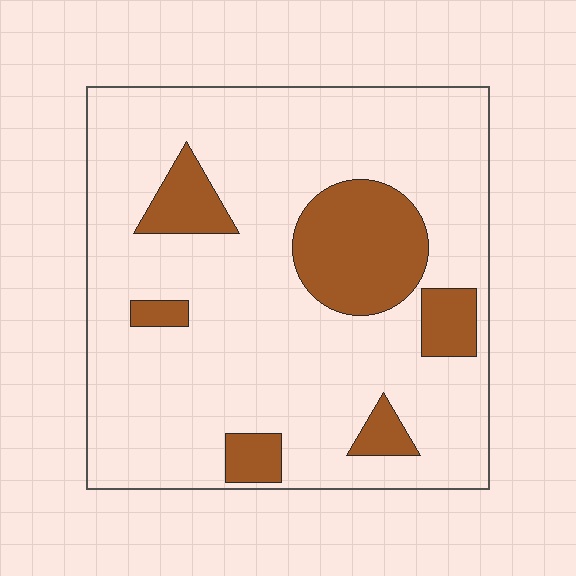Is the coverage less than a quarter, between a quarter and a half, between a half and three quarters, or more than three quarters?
Less than a quarter.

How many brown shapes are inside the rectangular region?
6.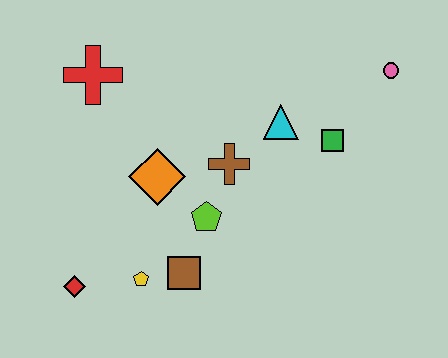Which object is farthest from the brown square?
The pink circle is farthest from the brown square.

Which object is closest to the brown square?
The yellow pentagon is closest to the brown square.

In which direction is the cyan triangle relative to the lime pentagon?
The cyan triangle is above the lime pentagon.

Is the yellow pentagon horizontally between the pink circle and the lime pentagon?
No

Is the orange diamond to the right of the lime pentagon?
No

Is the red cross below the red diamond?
No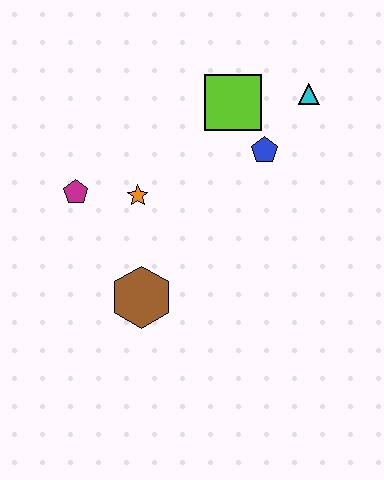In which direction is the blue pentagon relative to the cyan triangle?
The blue pentagon is below the cyan triangle.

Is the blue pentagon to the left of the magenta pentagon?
No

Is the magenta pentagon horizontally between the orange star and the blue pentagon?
No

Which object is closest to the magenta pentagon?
The orange star is closest to the magenta pentagon.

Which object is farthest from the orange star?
The cyan triangle is farthest from the orange star.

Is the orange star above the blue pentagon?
No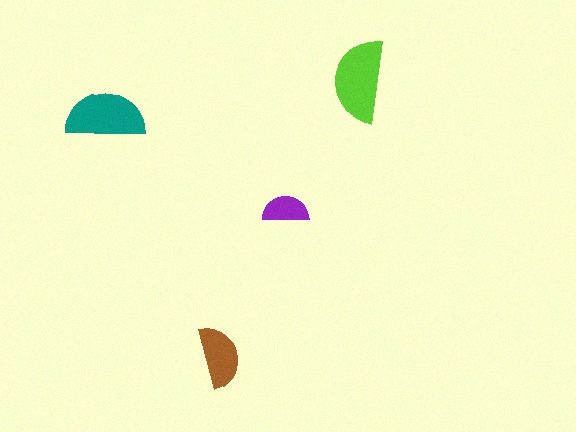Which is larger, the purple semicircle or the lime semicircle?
The lime one.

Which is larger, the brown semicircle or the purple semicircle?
The brown one.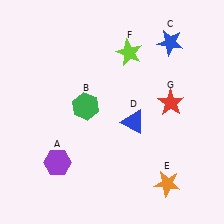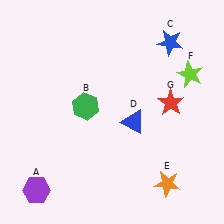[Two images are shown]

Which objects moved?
The objects that moved are: the purple hexagon (A), the lime star (F).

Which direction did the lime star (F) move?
The lime star (F) moved right.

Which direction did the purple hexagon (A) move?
The purple hexagon (A) moved down.